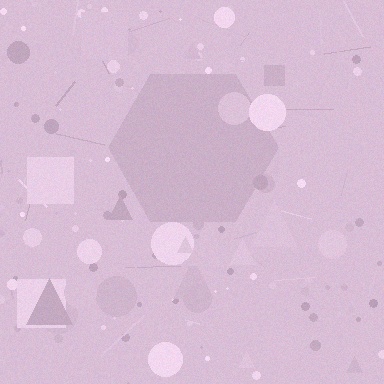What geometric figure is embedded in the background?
A hexagon is embedded in the background.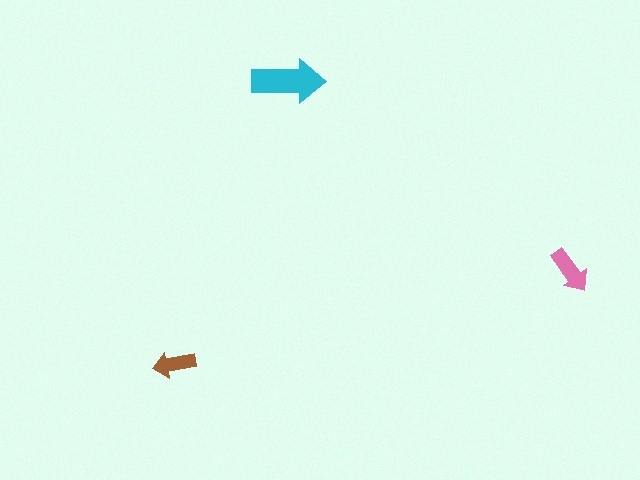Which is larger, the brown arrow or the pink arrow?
The pink one.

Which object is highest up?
The cyan arrow is topmost.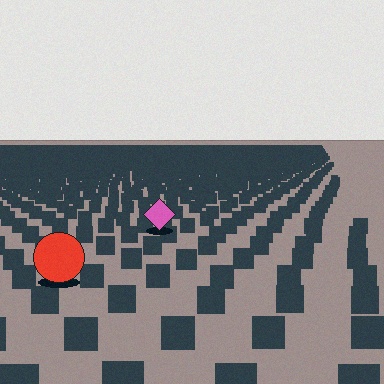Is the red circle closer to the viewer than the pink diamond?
Yes. The red circle is closer — you can tell from the texture gradient: the ground texture is coarser near it.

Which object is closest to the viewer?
The red circle is closest. The texture marks near it are larger and more spread out.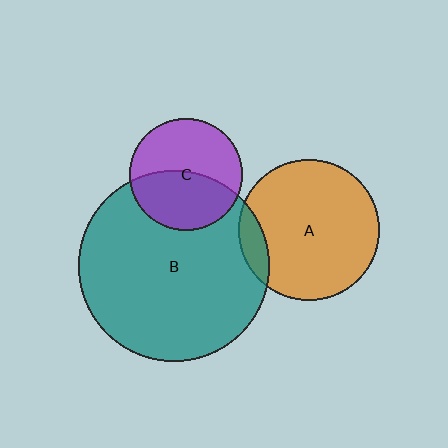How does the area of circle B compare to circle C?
Approximately 2.9 times.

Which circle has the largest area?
Circle B (teal).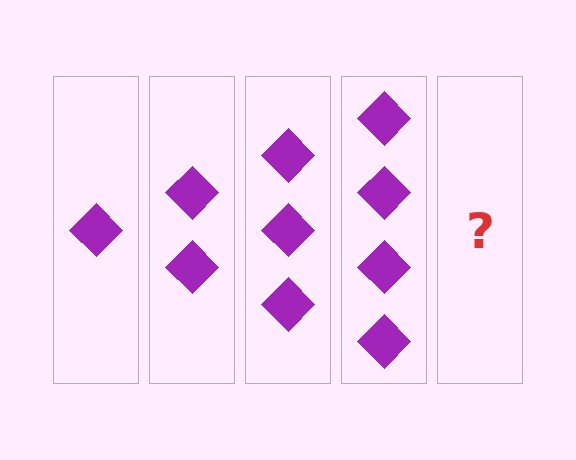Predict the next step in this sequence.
The next step is 5 diamonds.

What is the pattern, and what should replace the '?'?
The pattern is that each step adds one more diamond. The '?' should be 5 diamonds.